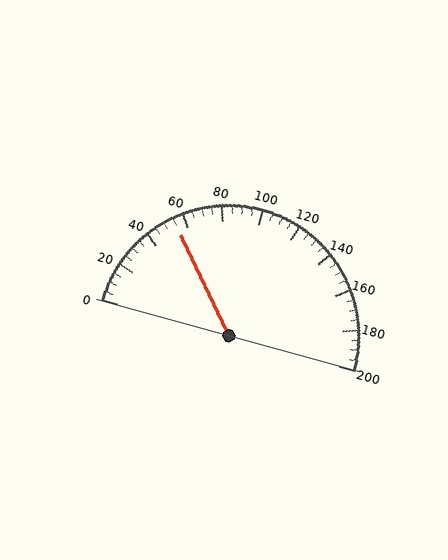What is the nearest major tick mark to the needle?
The nearest major tick mark is 60.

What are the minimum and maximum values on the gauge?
The gauge ranges from 0 to 200.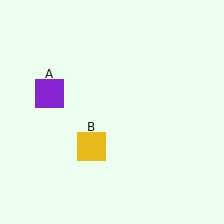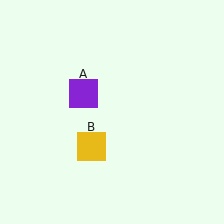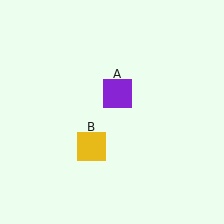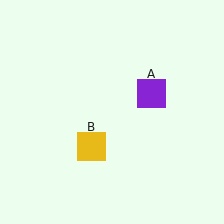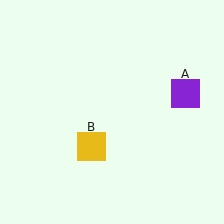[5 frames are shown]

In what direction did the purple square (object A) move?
The purple square (object A) moved right.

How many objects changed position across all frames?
1 object changed position: purple square (object A).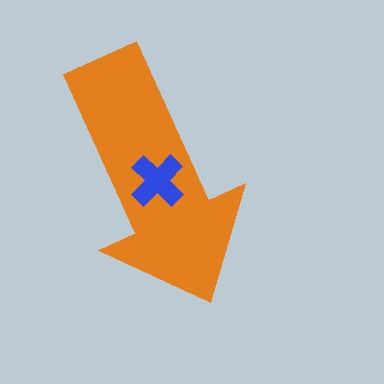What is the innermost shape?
The blue cross.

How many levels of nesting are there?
2.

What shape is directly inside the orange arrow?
The blue cross.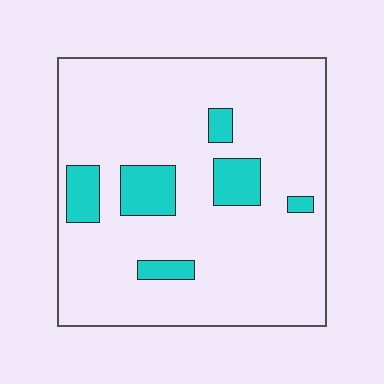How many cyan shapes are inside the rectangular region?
6.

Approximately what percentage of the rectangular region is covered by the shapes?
Approximately 15%.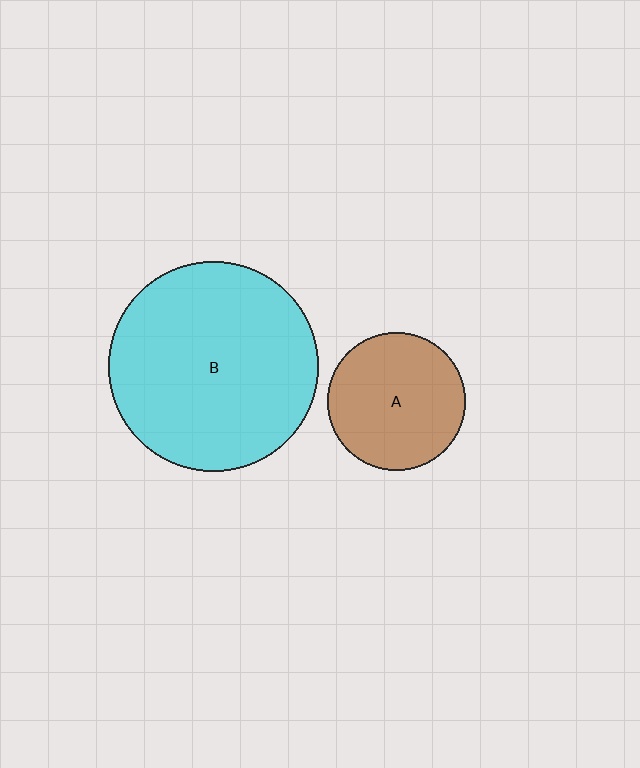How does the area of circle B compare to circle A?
Approximately 2.3 times.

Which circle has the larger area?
Circle B (cyan).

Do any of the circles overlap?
No, none of the circles overlap.